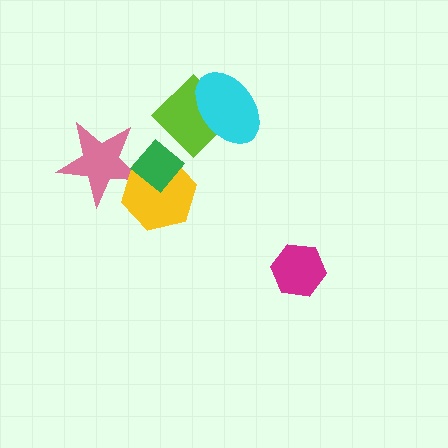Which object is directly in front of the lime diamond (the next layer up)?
The green diamond is directly in front of the lime diamond.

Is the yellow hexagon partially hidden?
Yes, it is partially covered by another shape.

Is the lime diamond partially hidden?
Yes, it is partially covered by another shape.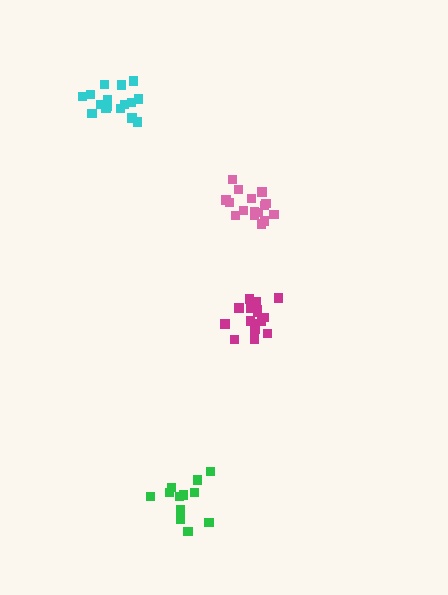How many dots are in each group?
Group 1: 17 dots, Group 2: 17 dots, Group 3: 12 dots, Group 4: 16 dots (62 total).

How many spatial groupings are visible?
There are 4 spatial groupings.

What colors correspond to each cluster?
The clusters are colored: pink, magenta, green, cyan.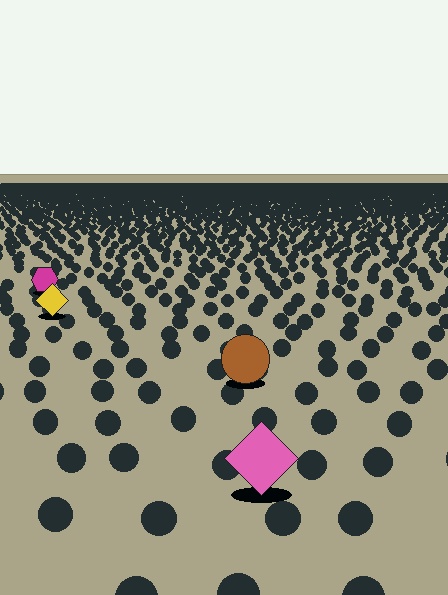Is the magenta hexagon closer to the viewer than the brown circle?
No. The brown circle is closer — you can tell from the texture gradient: the ground texture is coarser near it.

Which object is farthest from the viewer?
The magenta hexagon is farthest from the viewer. It appears smaller and the ground texture around it is denser.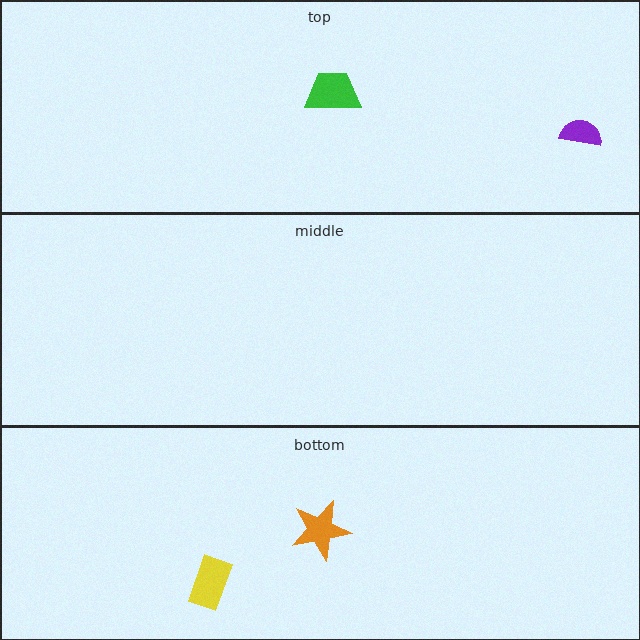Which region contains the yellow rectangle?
The bottom region.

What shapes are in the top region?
The green trapezoid, the purple semicircle.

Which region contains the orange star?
The bottom region.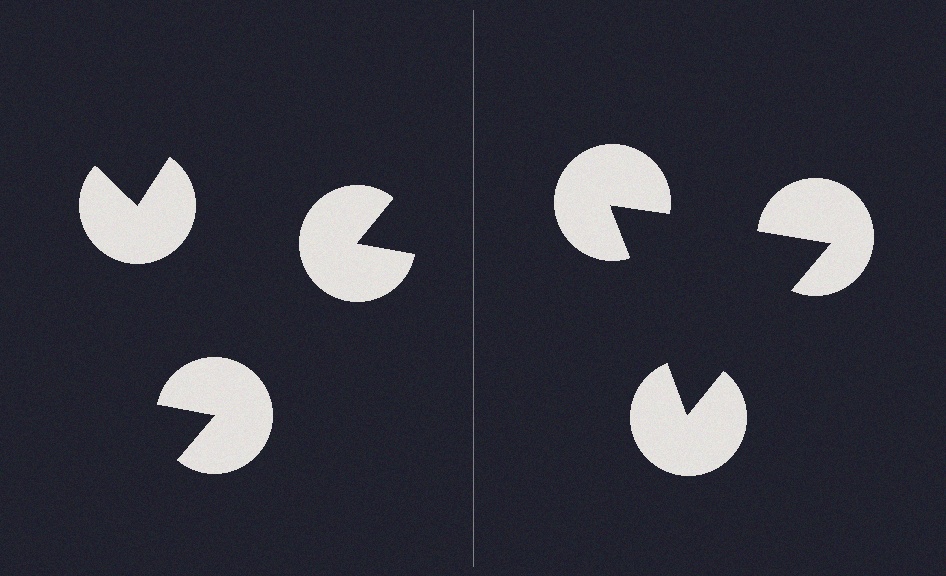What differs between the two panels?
The pac-man discs are positioned identically on both sides; only the wedge orientations differ. On the right they align to a triangle; on the left they are misaligned.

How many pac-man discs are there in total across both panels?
6 — 3 on each side.